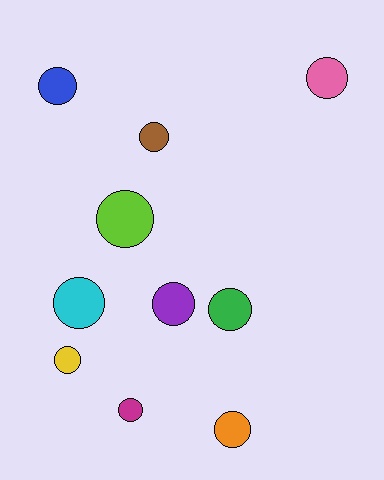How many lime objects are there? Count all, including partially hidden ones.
There is 1 lime object.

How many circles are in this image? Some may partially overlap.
There are 10 circles.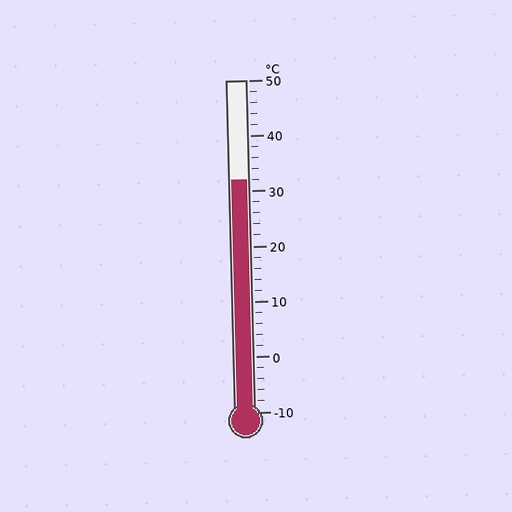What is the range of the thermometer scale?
The thermometer scale ranges from -10°C to 50°C.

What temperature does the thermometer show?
The thermometer shows approximately 32°C.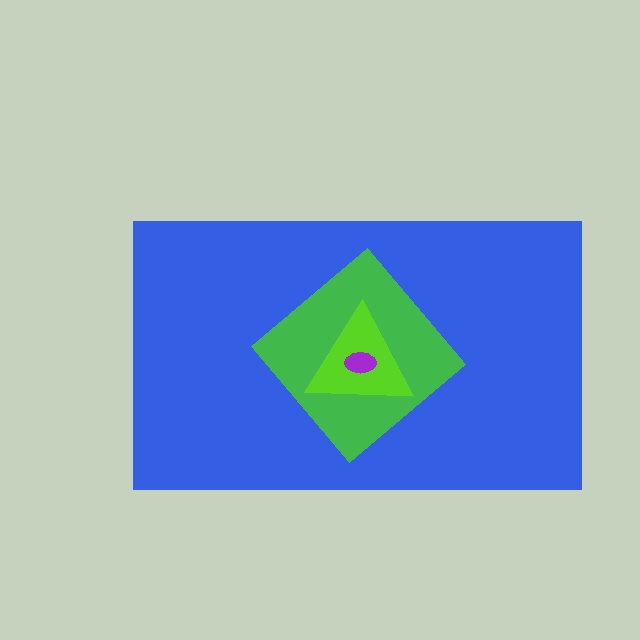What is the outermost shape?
The blue rectangle.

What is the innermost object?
The purple ellipse.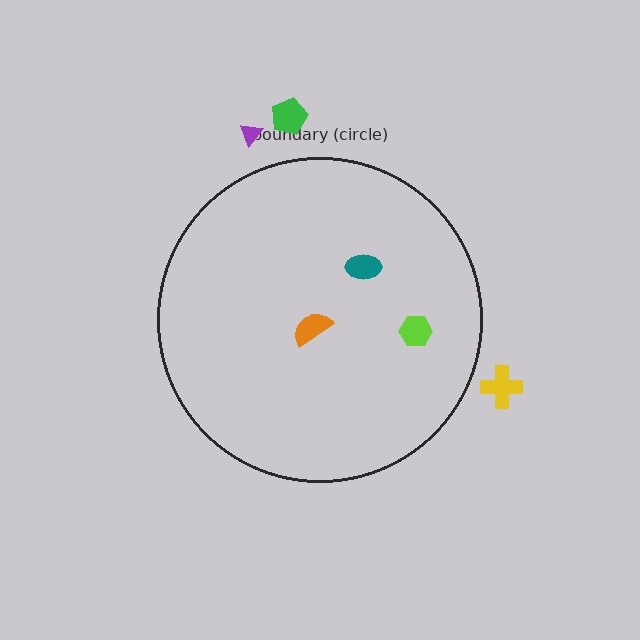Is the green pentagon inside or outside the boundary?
Outside.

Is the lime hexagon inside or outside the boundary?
Inside.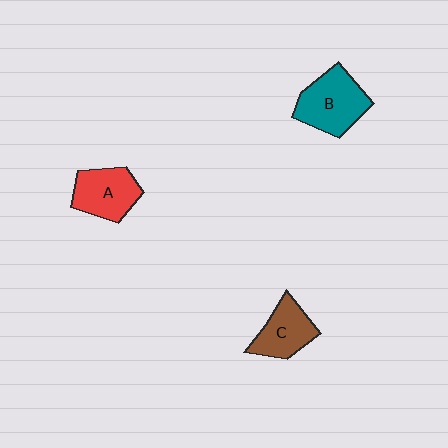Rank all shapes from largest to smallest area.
From largest to smallest: B (teal), A (red), C (brown).